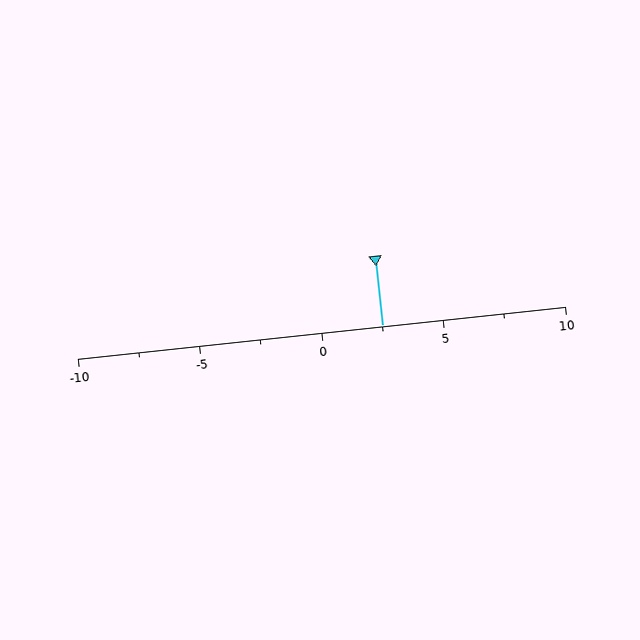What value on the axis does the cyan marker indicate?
The marker indicates approximately 2.5.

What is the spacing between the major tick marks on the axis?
The major ticks are spaced 5 apart.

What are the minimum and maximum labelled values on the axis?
The axis runs from -10 to 10.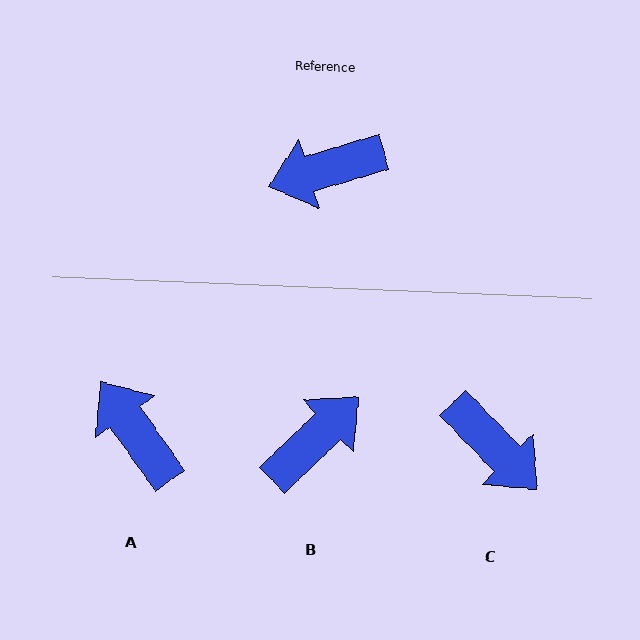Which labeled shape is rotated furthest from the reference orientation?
B, about 152 degrees away.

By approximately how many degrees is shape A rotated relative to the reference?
Approximately 71 degrees clockwise.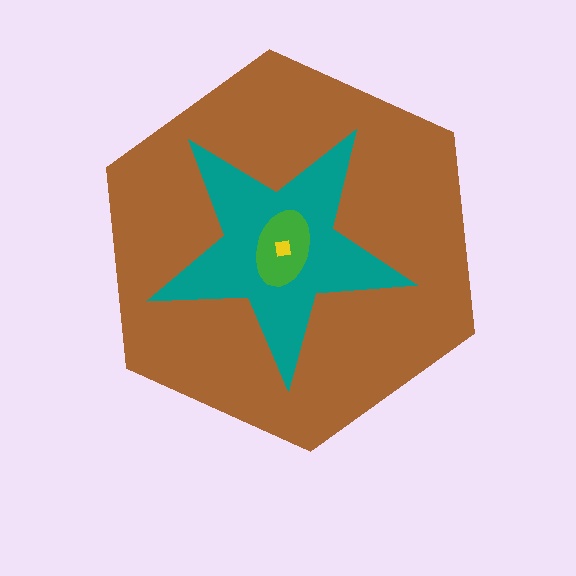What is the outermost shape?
The brown hexagon.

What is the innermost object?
The yellow square.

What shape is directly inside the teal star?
The green ellipse.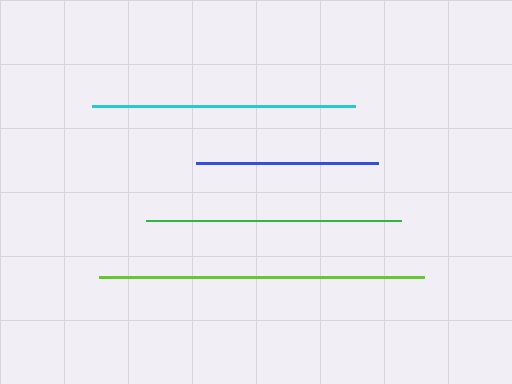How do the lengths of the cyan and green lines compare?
The cyan and green lines are approximately the same length.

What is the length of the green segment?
The green segment is approximately 255 pixels long.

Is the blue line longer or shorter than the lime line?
The lime line is longer than the blue line.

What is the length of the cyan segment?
The cyan segment is approximately 262 pixels long.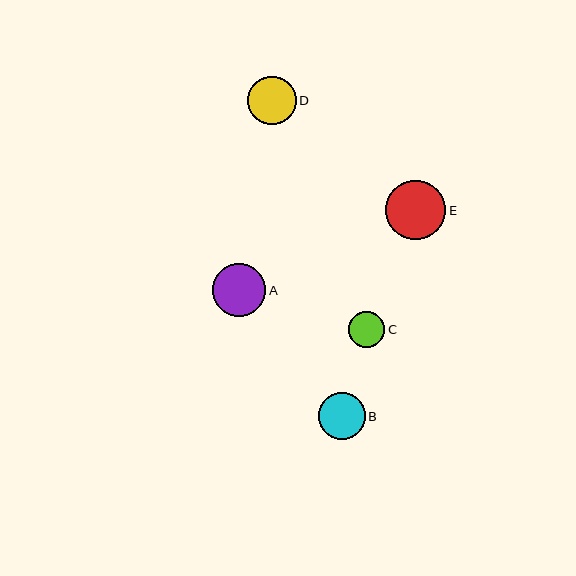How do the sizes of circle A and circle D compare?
Circle A and circle D are approximately the same size.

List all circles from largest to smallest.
From largest to smallest: E, A, D, B, C.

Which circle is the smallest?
Circle C is the smallest with a size of approximately 36 pixels.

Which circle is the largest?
Circle E is the largest with a size of approximately 60 pixels.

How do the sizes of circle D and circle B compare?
Circle D and circle B are approximately the same size.